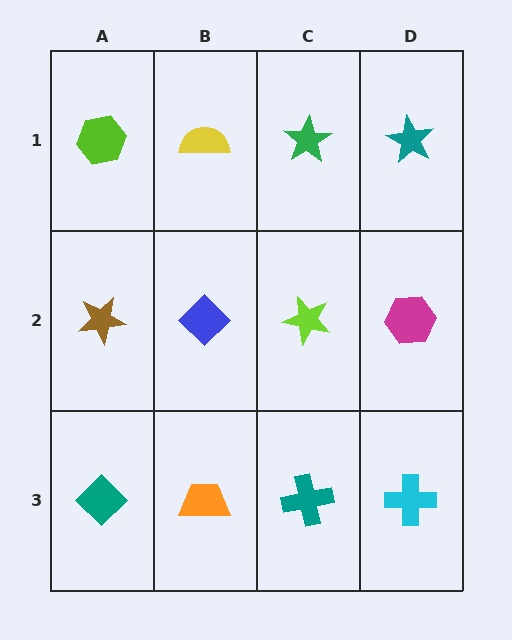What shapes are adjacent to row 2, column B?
A yellow semicircle (row 1, column B), an orange trapezoid (row 3, column B), a brown star (row 2, column A), a lime star (row 2, column C).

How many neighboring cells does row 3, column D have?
2.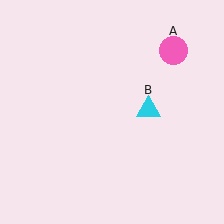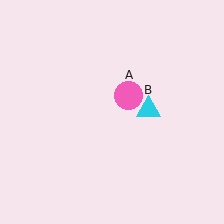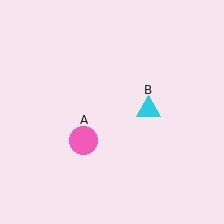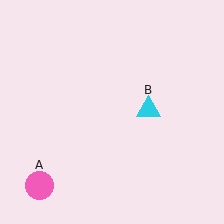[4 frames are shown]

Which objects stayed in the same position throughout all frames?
Cyan triangle (object B) remained stationary.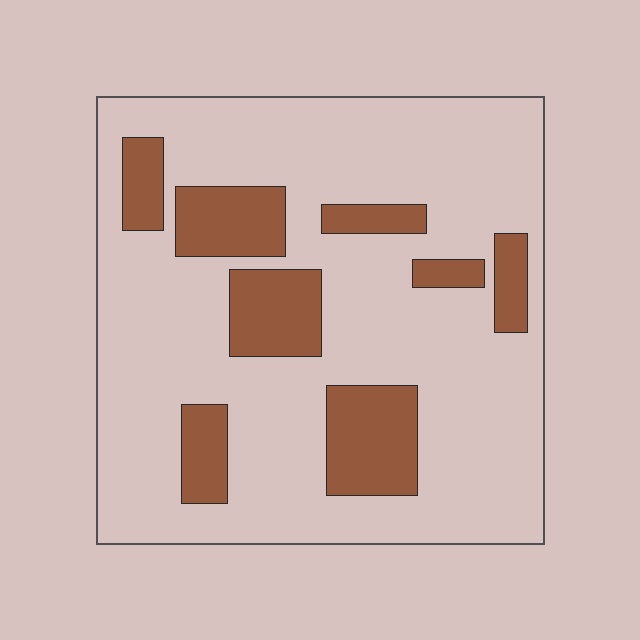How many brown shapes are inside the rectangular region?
8.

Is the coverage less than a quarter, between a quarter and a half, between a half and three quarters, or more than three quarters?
Less than a quarter.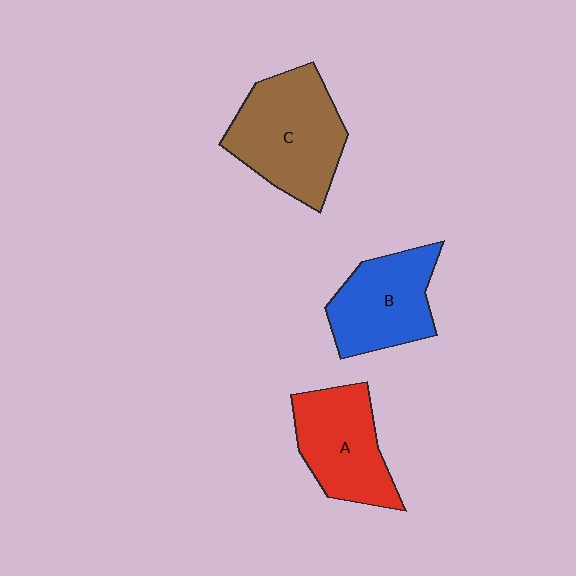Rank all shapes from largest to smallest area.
From largest to smallest: C (brown), A (red), B (blue).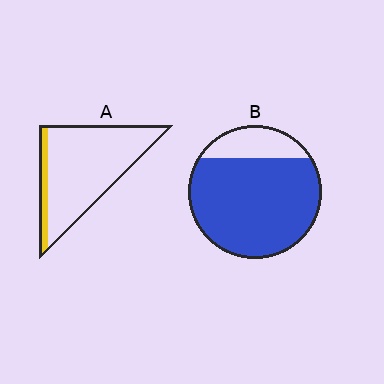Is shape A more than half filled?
No.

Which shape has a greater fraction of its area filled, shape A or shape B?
Shape B.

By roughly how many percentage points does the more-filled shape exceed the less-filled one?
By roughly 70 percentage points (B over A).